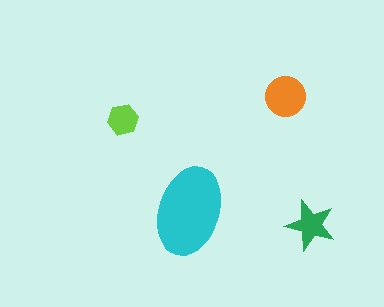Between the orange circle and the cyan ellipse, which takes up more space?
The cyan ellipse.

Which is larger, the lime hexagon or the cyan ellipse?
The cyan ellipse.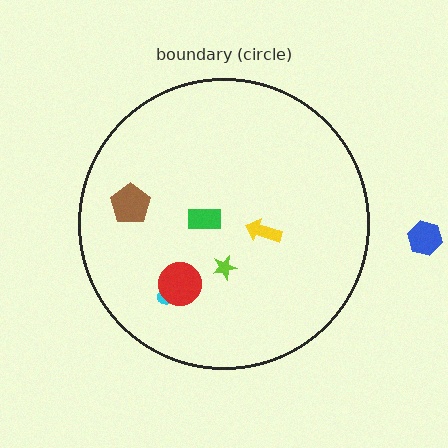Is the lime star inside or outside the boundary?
Inside.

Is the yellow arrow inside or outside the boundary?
Inside.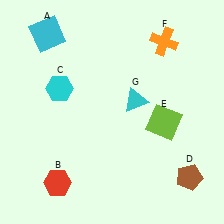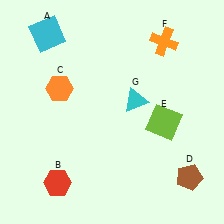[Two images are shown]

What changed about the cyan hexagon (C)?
In Image 1, C is cyan. In Image 2, it changed to orange.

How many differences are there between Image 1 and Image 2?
There is 1 difference between the two images.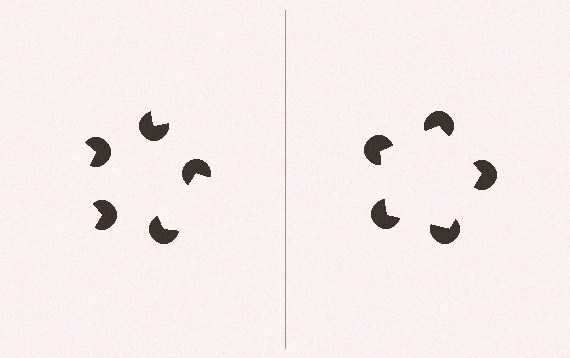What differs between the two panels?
The pac-man discs are positioned identically on both sides; only the wedge orientations differ. On the right they align to a pentagon; on the left they are misaligned.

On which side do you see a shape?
An illusory pentagon appears on the right side. On the left side the wedge cuts are rotated, so no coherent shape forms.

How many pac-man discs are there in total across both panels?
10 — 5 on each side.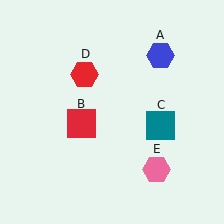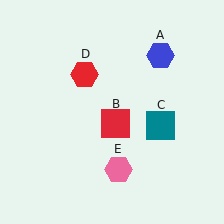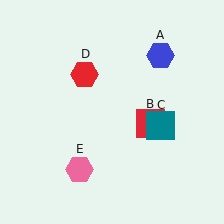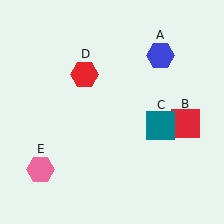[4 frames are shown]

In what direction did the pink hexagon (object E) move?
The pink hexagon (object E) moved left.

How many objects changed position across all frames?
2 objects changed position: red square (object B), pink hexagon (object E).